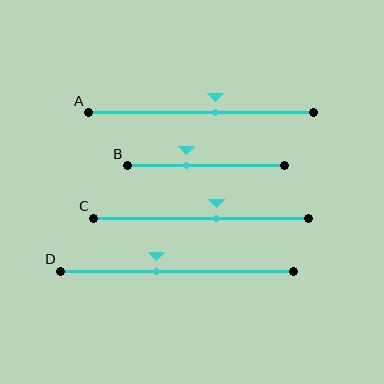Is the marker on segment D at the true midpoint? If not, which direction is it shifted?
No, the marker on segment D is shifted to the left by about 9% of the segment length.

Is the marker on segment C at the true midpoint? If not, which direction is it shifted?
No, the marker on segment C is shifted to the right by about 7% of the segment length.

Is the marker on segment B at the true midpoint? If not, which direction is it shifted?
No, the marker on segment B is shifted to the left by about 13% of the segment length.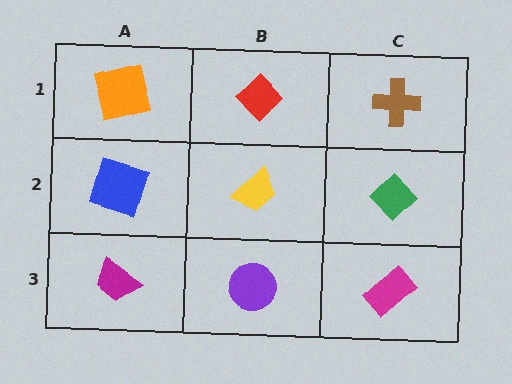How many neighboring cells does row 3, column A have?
2.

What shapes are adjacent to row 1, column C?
A green diamond (row 2, column C), a red diamond (row 1, column B).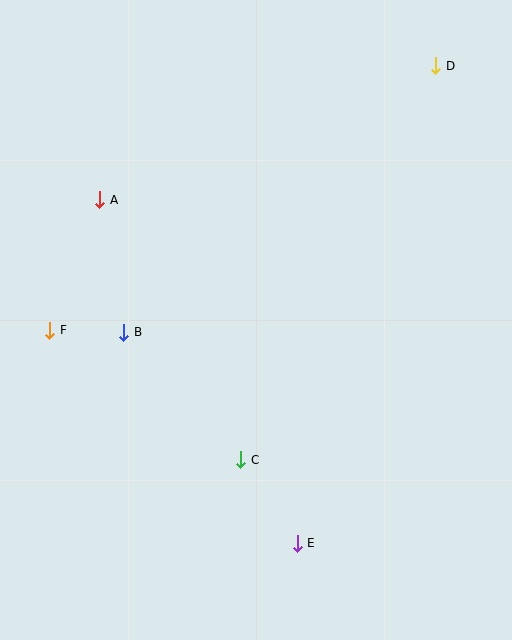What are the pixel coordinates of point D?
Point D is at (436, 66).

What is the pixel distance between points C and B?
The distance between C and B is 173 pixels.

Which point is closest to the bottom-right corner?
Point E is closest to the bottom-right corner.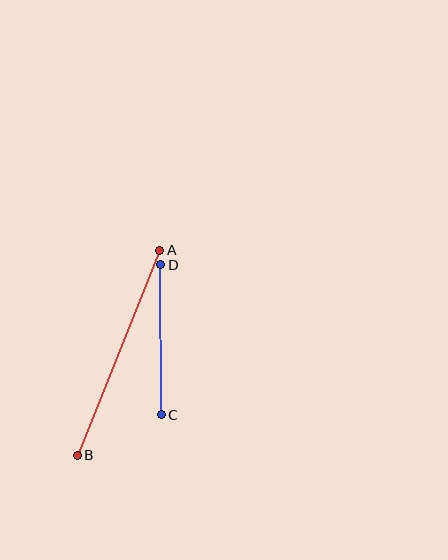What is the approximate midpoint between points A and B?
The midpoint is at approximately (119, 353) pixels.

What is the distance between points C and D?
The distance is approximately 150 pixels.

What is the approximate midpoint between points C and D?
The midpoint is at approximately (161, 340) pixels.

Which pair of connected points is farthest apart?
Points A and B are farthest apart.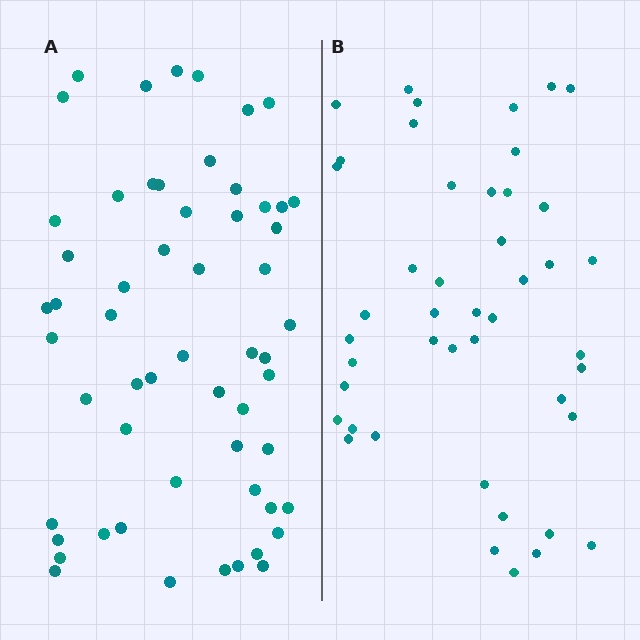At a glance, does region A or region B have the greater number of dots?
Region A (the left region) has more dots.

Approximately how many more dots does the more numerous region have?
Region A has roughly 12 or so more dots than region B.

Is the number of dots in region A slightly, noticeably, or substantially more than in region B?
Region A has noticeably more, but not dramatically so. The ratio is roughly 1.3 to 1.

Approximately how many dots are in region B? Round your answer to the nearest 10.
About 40 dots. (The exact count is 45, which rounds to 40.)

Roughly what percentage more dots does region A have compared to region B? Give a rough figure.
About 25% more.